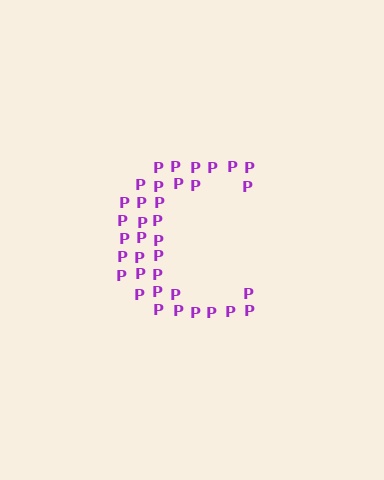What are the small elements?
The small elements are letter P's.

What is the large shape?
The large shape is the letter C.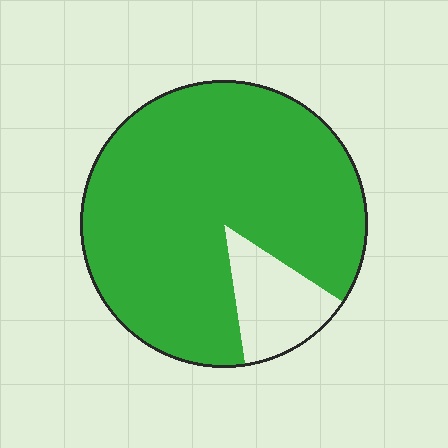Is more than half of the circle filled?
Yes.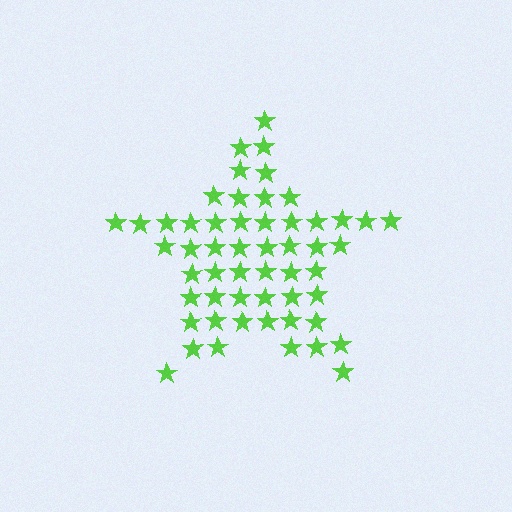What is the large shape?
The large shape is a star.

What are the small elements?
The small elements are stars.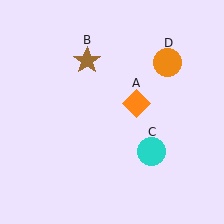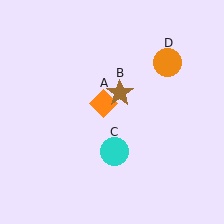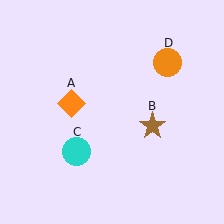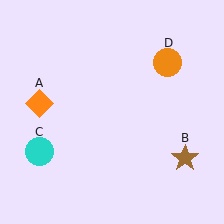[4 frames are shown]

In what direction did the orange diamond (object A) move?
The orange diamond (object A) moved left.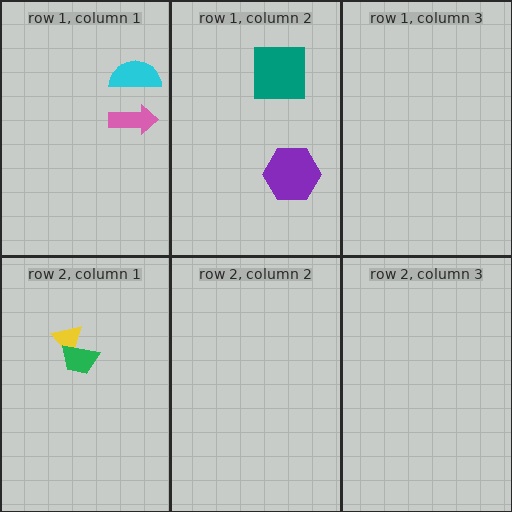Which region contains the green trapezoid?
The row 2, column 1 region.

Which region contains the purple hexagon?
The row 1, column 2 region.